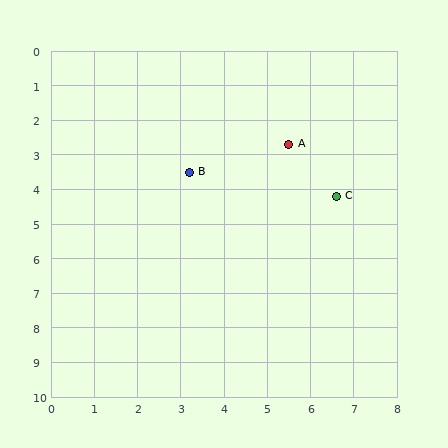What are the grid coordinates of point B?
Point B is at approximately (3.2, 3.5).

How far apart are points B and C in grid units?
Points B and C are about 3.5 grid units apart.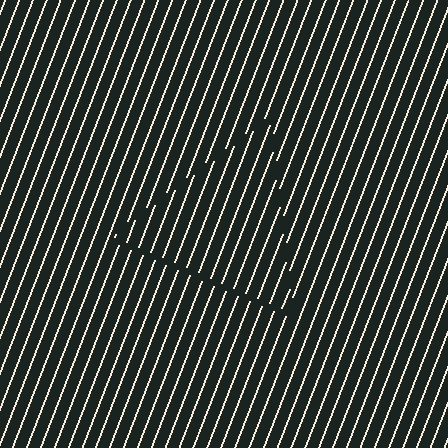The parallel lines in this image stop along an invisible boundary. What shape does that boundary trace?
An illusory triangle. The interior of the shape contains the same grating, shifted by half a period — the contour is defined by the phase discontinuity where line-ends from the inner and outer gratings abut.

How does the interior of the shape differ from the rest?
The interior of the shape contains the same grating, shifted by half a period — the contour is defined by the phase discontinuity where line-ends from the inner and outer gratings abut.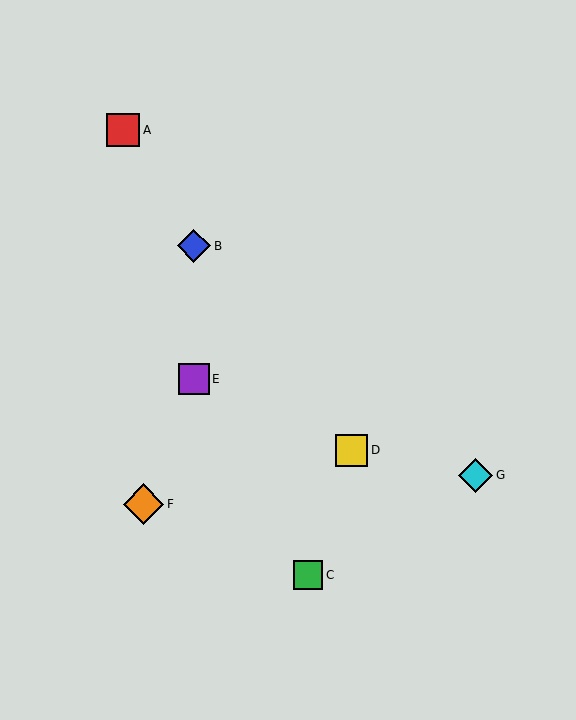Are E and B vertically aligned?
Yes, both are at x≈194.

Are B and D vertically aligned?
No, B is at x≈194 and D is at x≈351.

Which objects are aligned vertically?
Objects B, E are aligned vertically.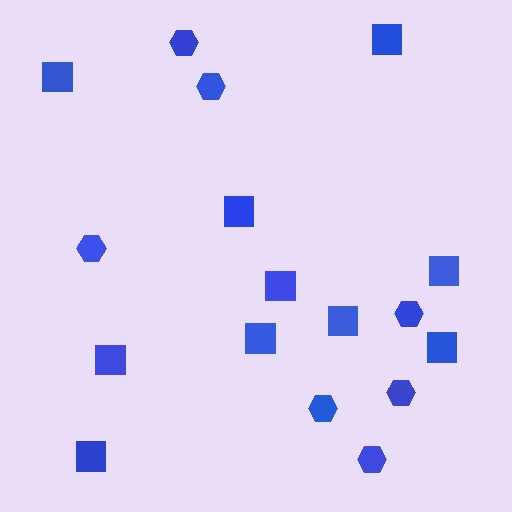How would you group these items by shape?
There are 2 groups: one group of hexagons (7) and one group of squares (10).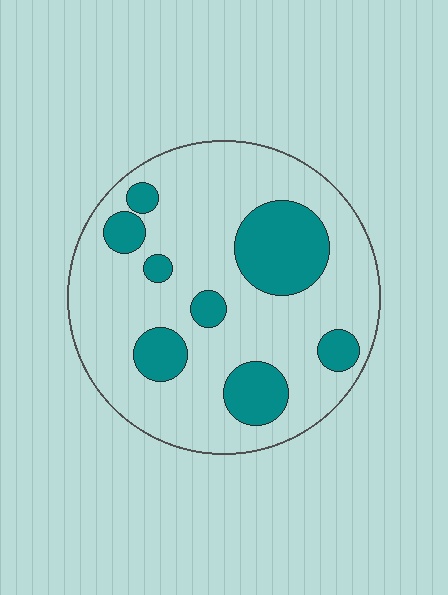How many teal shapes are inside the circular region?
8.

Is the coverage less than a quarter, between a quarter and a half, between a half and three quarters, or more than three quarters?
Less than a quarter.